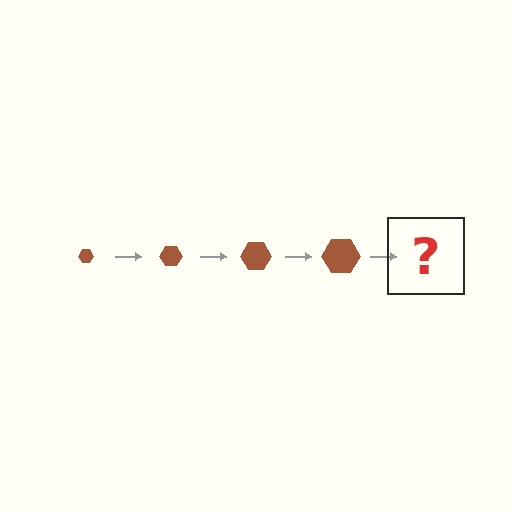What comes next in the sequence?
The next element should be a brown hexagon, larger than the previous one.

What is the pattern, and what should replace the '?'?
The pattern is that the hexagon gets progressively larger each step. The '?' should be a brown hexagon, larger than the previous one.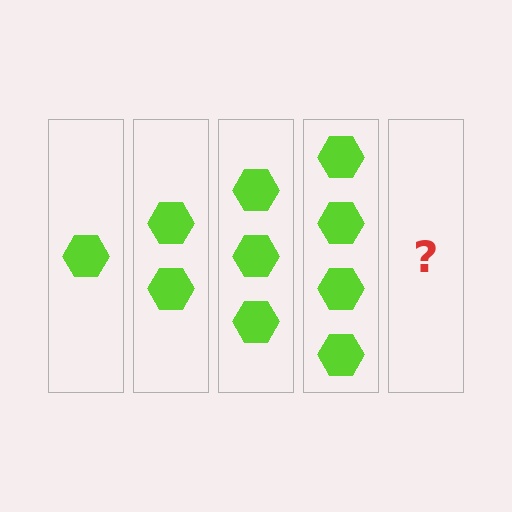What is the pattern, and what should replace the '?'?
The pattern is that each step adds one more hexagon. The '?' should be 5 hexagons.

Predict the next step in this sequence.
The next step is 5 hexagons.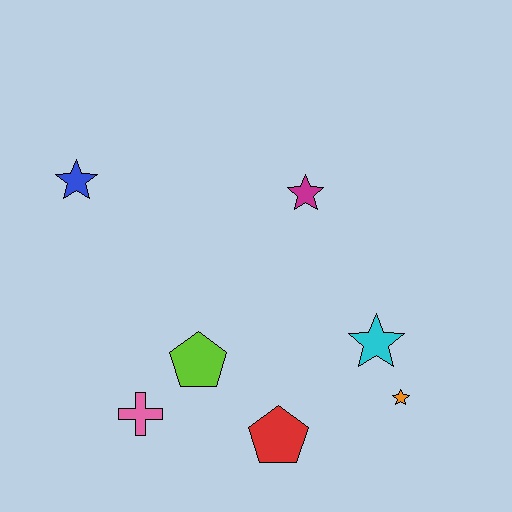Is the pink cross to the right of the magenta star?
No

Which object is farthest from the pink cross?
The magenta star is farthest from the pink cross.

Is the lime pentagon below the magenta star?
Yes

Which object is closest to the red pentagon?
The lime pentagon is closest to the red pentagon.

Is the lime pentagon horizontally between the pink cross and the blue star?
No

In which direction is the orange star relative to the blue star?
The orange star is to the right of the blue star.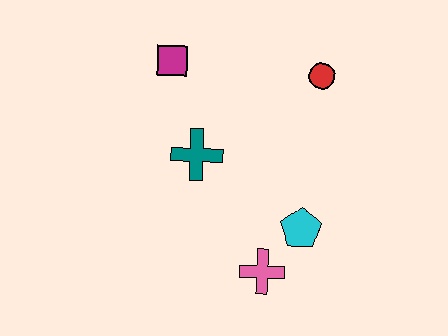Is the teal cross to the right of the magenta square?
Yes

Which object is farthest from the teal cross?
The red circle is farthest from the teal cross.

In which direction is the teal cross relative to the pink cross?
The teal cross is above the pink cross.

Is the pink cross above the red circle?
No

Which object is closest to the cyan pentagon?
The pink cross is closest to the cyan pentagon.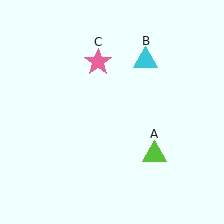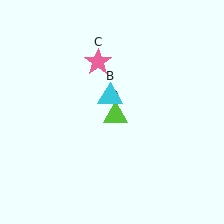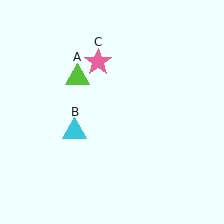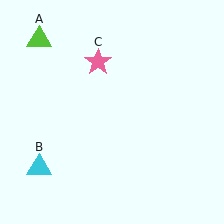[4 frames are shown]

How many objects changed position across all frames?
2 objects changed position: lime triangle (object A), cyan triangle (object B).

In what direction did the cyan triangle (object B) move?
The cyan triangle (object B) moved down and to the left.